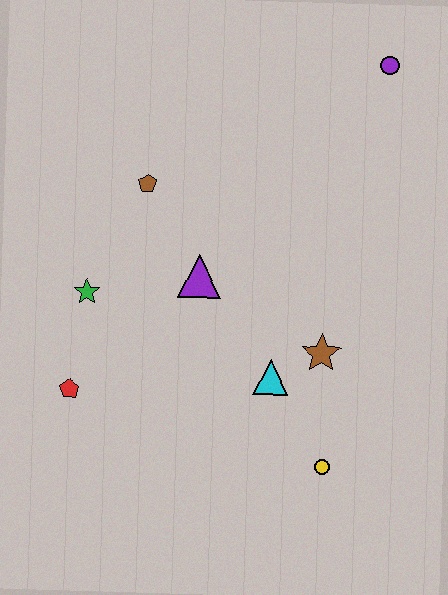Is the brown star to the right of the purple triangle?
Yes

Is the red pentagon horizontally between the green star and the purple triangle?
No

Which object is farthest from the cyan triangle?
The purple circle is farthest from the cyan triangle.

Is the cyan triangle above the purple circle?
No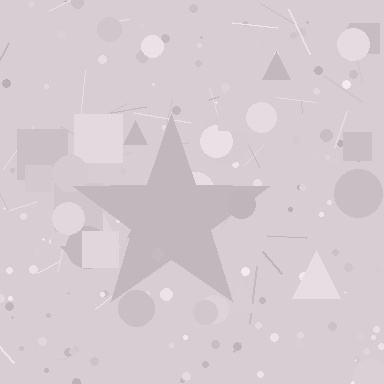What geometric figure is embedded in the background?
A star is embedded in the background.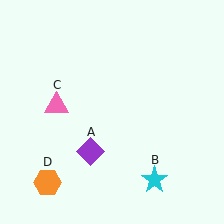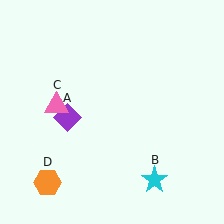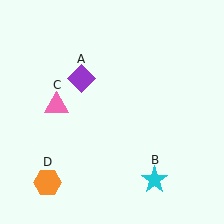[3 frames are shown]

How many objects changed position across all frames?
1 object changed position: purple diamond (object A).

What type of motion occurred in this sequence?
The purple diamond (object A) rotated clockwise around the center of the scene.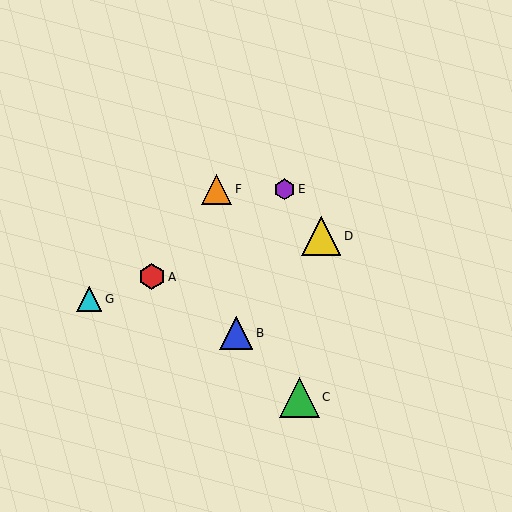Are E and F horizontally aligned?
Yes, both are at y≈189.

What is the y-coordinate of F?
Object F is at y≈189.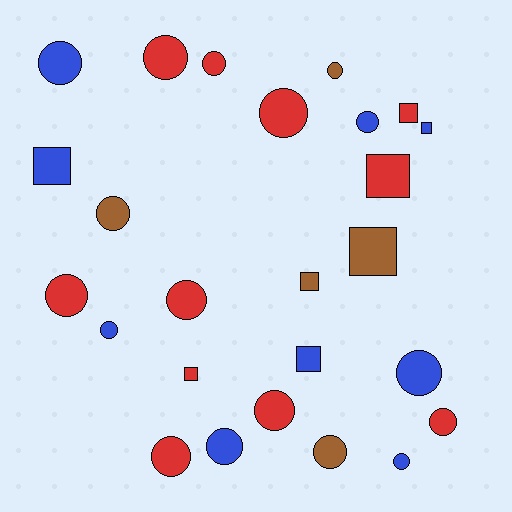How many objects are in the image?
There are 25 objects.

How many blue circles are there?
There are 6 blue circles.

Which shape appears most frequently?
Circle, with 17 objects.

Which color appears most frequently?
Red, with 11 objects.